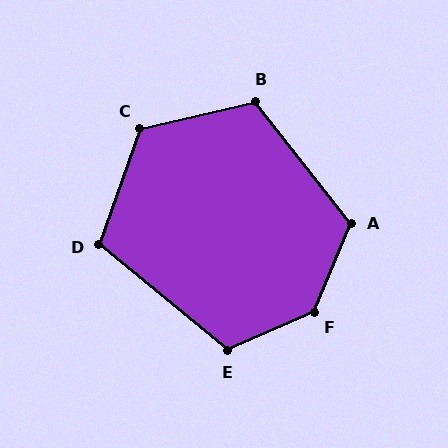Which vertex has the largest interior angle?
F, at approximately 136 degrees.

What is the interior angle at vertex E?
Approximately 117 degrees (obtuse).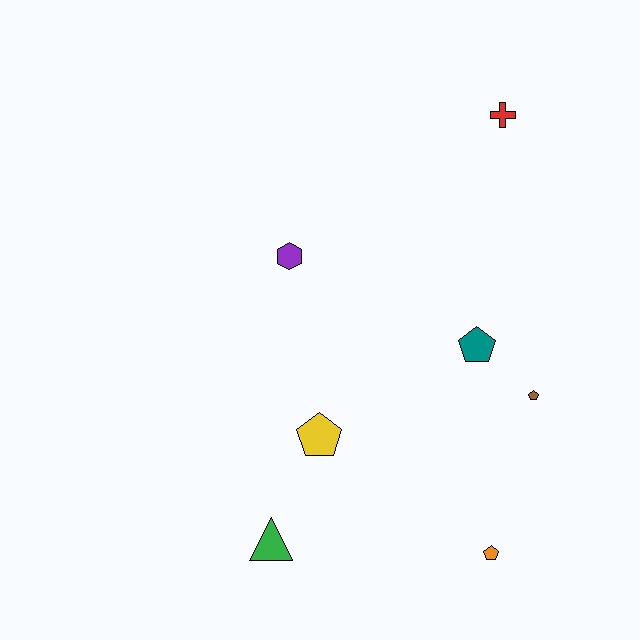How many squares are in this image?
There are no squares.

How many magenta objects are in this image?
There are no magenta objects.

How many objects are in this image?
There are 7 objects.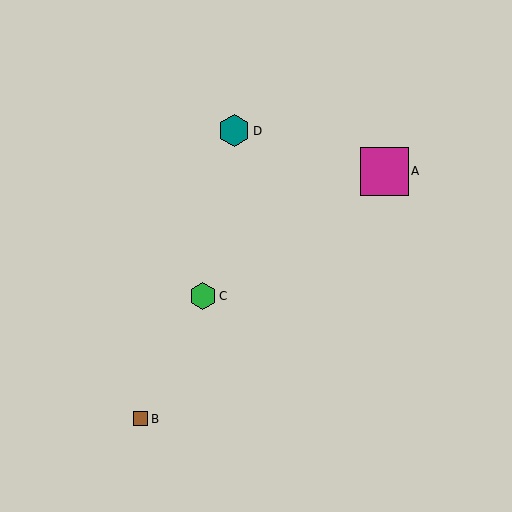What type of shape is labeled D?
Shape D is a teal hexagon.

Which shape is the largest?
The magenta square (labeled A) is the largest.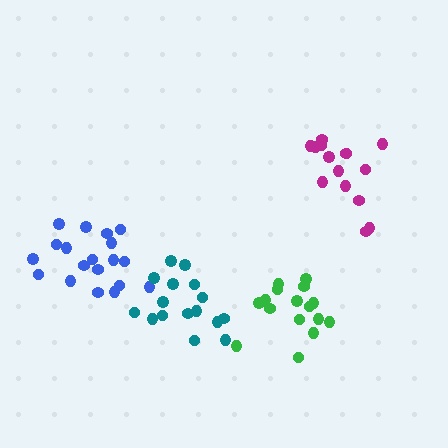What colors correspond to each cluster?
The clusters are colored: green, blue, magenta, teal.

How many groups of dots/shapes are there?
There are 4 groups.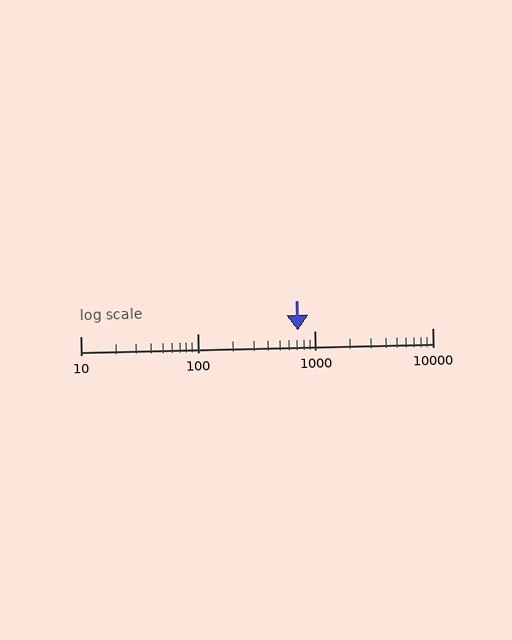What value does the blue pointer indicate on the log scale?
The pointer indicates approximately 720.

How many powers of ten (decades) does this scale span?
The scale spans 3 decades, from 10 to 10000.